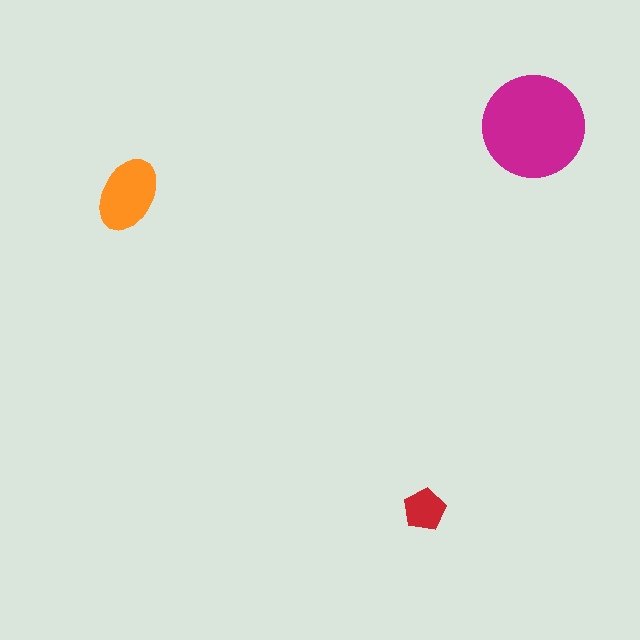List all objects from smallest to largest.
The red pentagon, the orange ellipse, the magenta circle.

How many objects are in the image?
There are 3 objects in the image.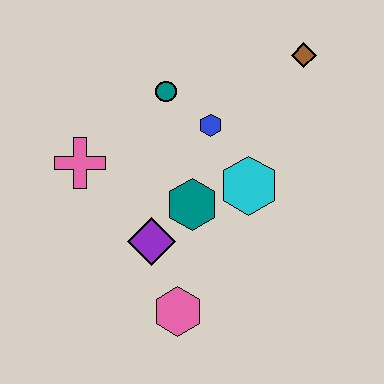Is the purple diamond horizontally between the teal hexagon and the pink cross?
Yes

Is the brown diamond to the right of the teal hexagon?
Yes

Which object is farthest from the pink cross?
The brown diamond is farthest from the pink cross.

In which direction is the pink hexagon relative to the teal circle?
The pink hexagon is below the teal circle.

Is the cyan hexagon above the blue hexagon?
No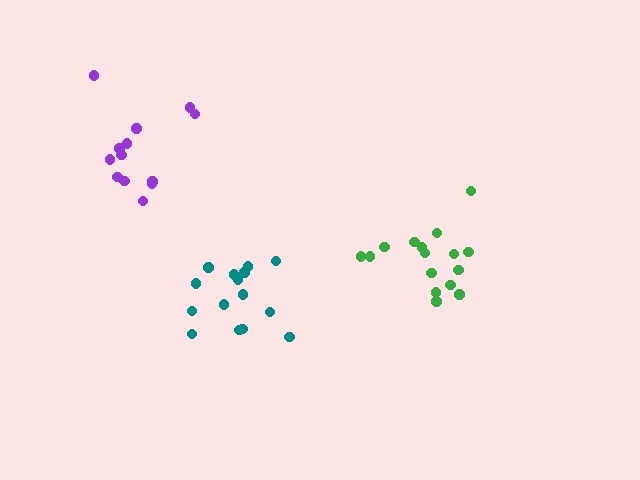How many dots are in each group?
Group 1: 15 dots, Group 2: 16 dots, Group 3: 13 dots (44 total).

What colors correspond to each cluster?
The clusters are colored: teal, green, purple.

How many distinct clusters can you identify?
There are 3 distinct clusters.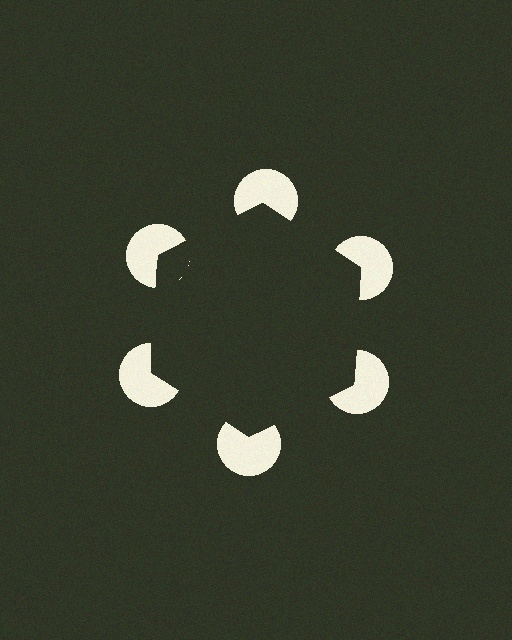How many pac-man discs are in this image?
There are 6 — one at each vertex of the illusory hexagon.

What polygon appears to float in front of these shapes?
An illusory hexagon — its edges are inferred from the aligned wedge cuts in the pac-man discs, not physically drawn.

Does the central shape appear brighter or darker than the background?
It typically appears slightly darker than the background, even though no actual brightness change is drawn.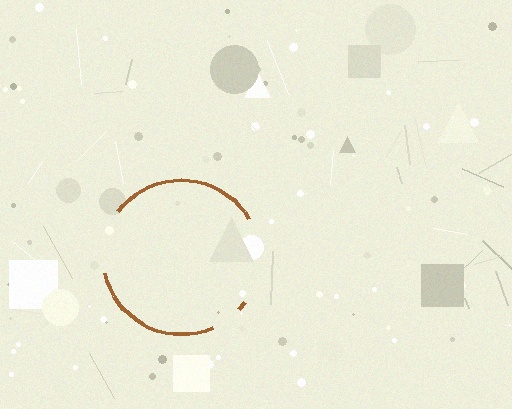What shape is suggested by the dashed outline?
The dashed outline suggests a circle.